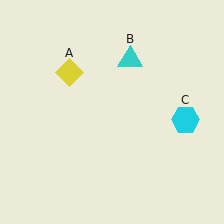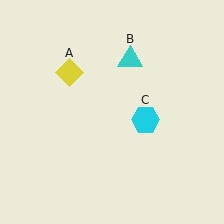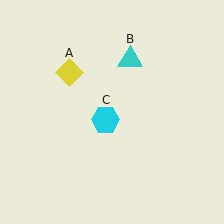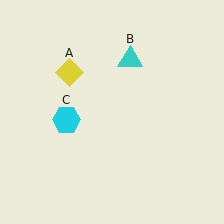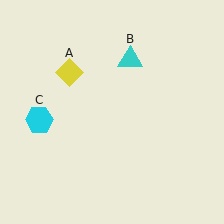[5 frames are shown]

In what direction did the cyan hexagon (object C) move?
The cyan hexagon (object C) moved left.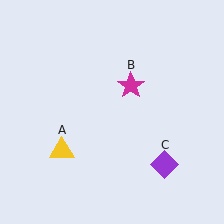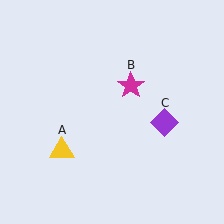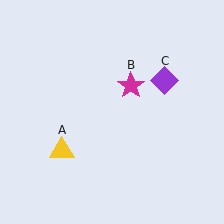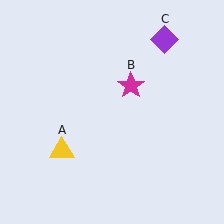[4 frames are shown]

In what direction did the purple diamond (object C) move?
The purple diamond (object C) moved up.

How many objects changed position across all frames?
1 object changed position: purple diamond (object C).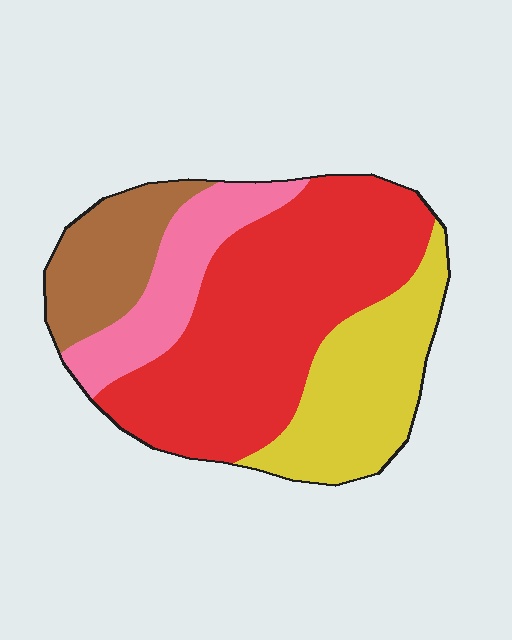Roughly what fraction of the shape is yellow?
Yellow takes up about one quarter (1/4) of the shape.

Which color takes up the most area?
Red, at roughly 45%.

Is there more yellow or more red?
Red.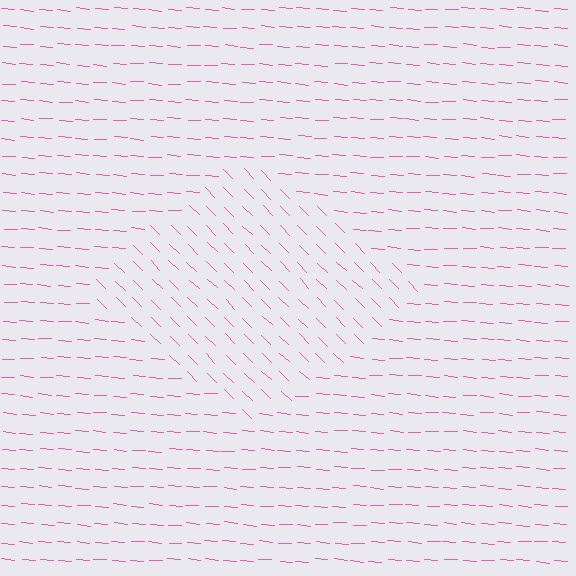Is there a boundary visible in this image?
Yes, there is a texture boundary formed by a change in line orientation.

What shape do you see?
I see a diamond.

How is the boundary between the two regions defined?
The boundary is defined purely by a change in line orientation (approximately 40 degrees difference). All lines are the same color and thickness.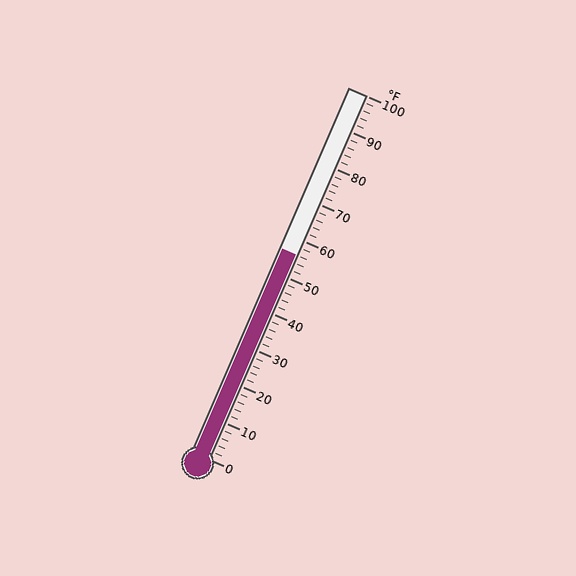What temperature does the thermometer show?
The thermometer shows approximately 56°F.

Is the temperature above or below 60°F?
The temperature is below 60°F.